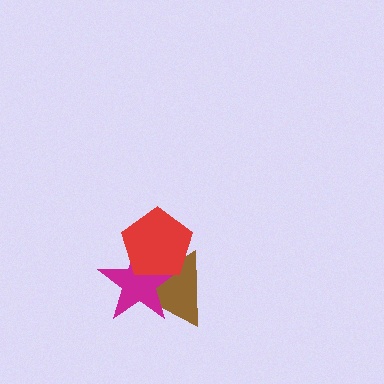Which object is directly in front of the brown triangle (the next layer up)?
The magenta star is directly in front of the brown triangle.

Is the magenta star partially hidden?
Yes, it is partially covered by another shape.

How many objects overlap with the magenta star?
2 objects overlap with the magenta star.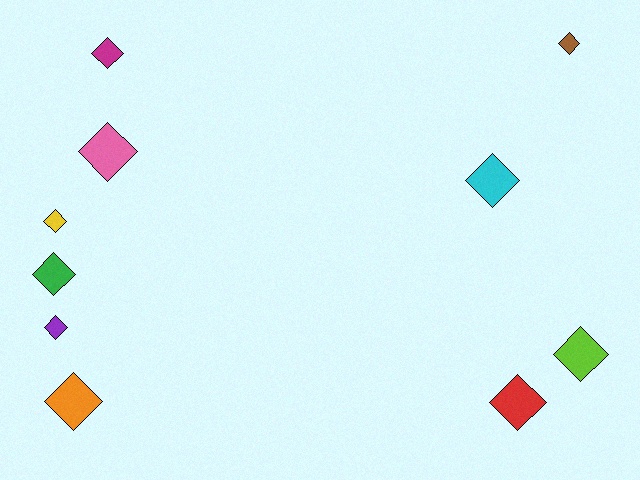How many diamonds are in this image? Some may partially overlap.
There are 10 diamonds.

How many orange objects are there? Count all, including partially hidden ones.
There is 1 orange object.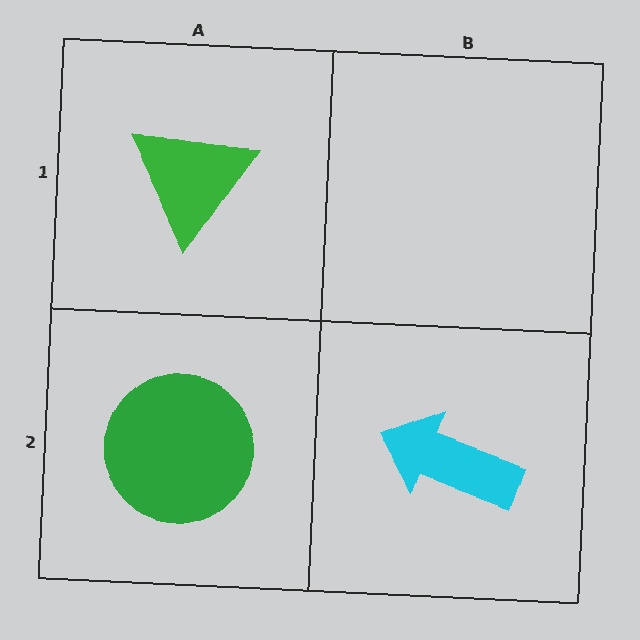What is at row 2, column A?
A green circle.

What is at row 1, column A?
A green triangle.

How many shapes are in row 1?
1 shape.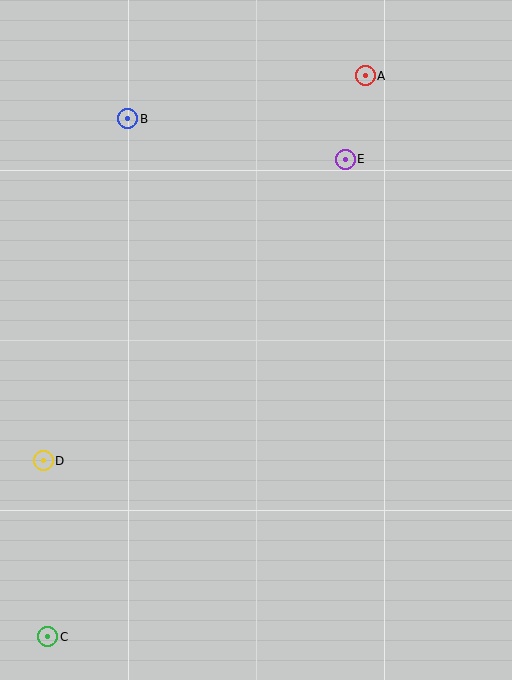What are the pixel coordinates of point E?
Point E is at (345, 159).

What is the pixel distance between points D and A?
The distance between D and A is 502 pixels.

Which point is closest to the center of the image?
Point E at (345, 159) is closest to the center.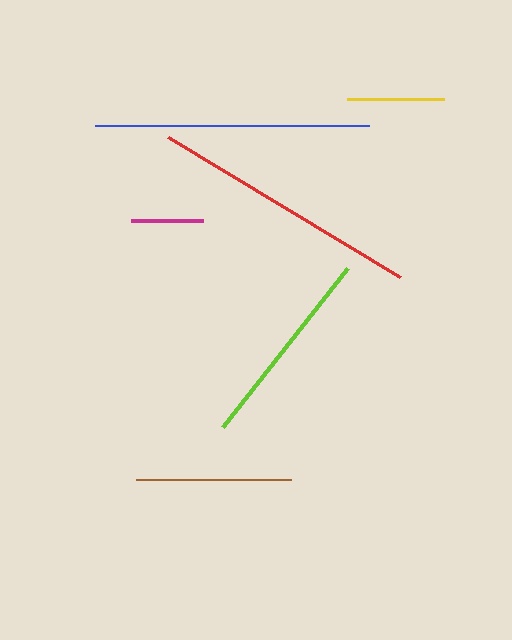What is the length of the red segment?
The red segment is approximately 272 pixels long.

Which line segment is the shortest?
The magenta line is the shortest at approximately 72 pixels.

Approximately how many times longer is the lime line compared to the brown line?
The lime line is approximately 1.3 times the length of the brown line.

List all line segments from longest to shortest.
From longest to shortest: blue, red, lime, brown, yellow, magenta.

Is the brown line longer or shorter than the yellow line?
The brown line is longer than the yellow line.